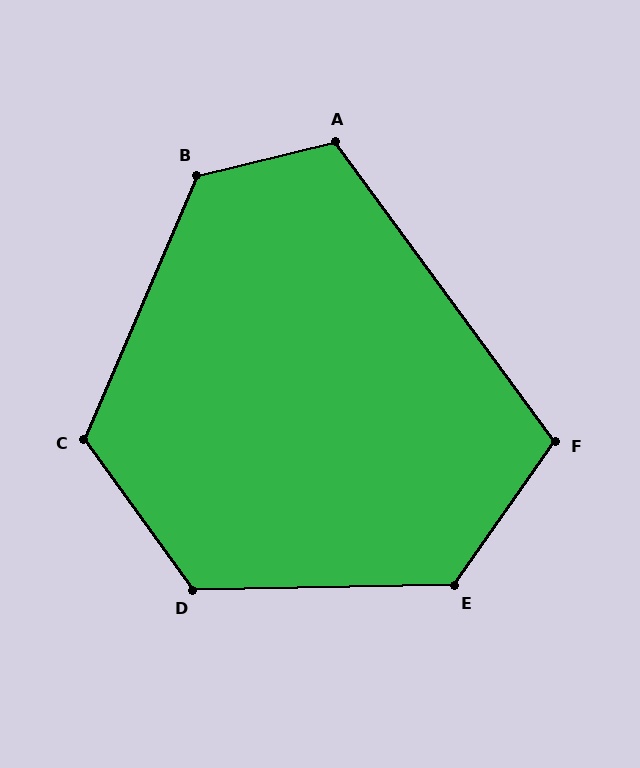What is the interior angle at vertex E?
Approximately 126 degrees (obtuse).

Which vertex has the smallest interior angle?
F, at approximately 109 degrees.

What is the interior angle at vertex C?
Approximately 121 degrees (obtuse).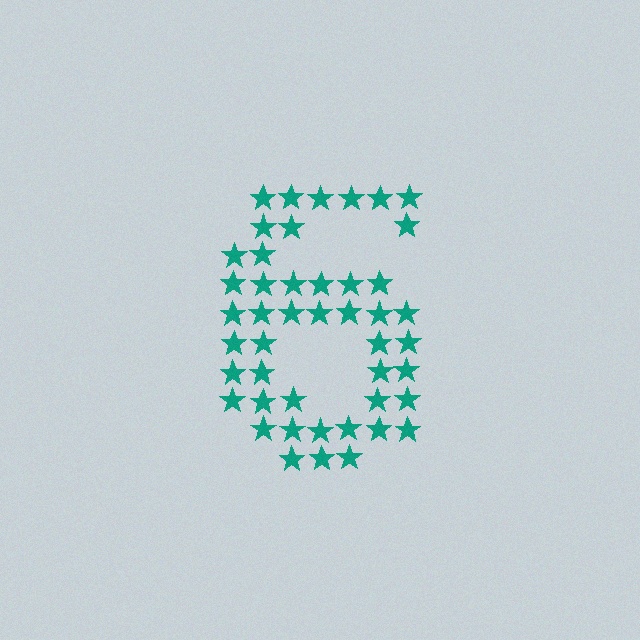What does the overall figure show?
The overall figure shows the digit 6.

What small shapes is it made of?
It is made of small stars.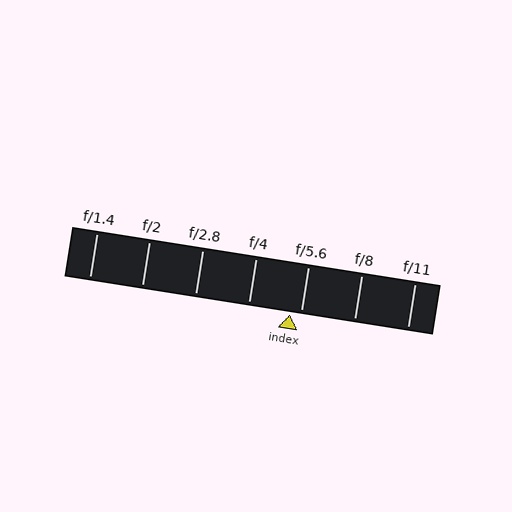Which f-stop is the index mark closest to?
The index mark is closest to f/5.6.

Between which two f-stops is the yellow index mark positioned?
The index mark is between f/4 and f/5.6.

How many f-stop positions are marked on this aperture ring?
There are 7 f-stop positions marked.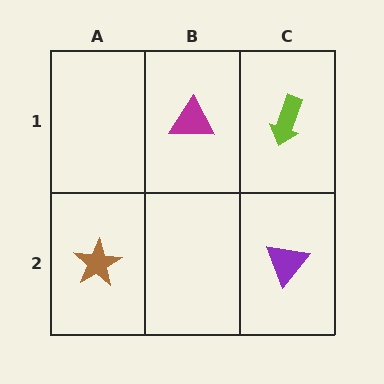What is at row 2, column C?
A purple triangle.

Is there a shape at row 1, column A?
No, that cell is empty.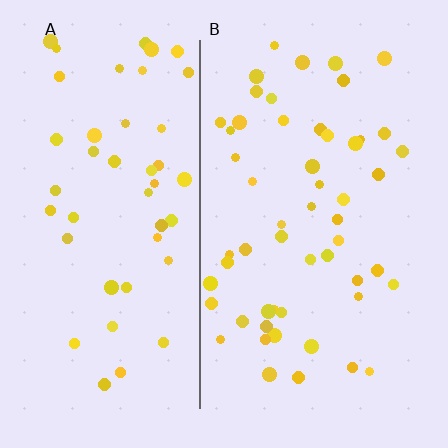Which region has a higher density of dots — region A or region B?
B (the right).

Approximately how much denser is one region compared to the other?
Approximately 1.1× — region B over region A.